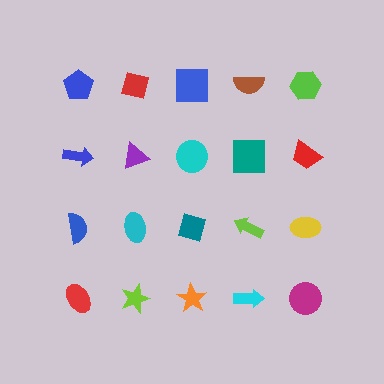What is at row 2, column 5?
A red trapezoid.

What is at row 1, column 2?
A red square.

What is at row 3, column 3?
A teal diamond.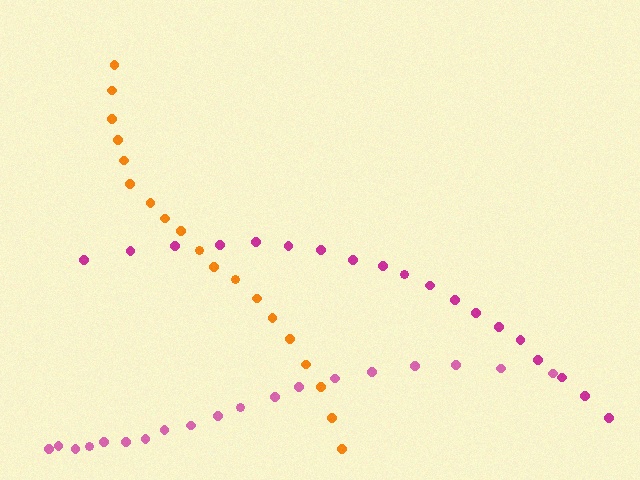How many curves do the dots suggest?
There are 3 distinct paths.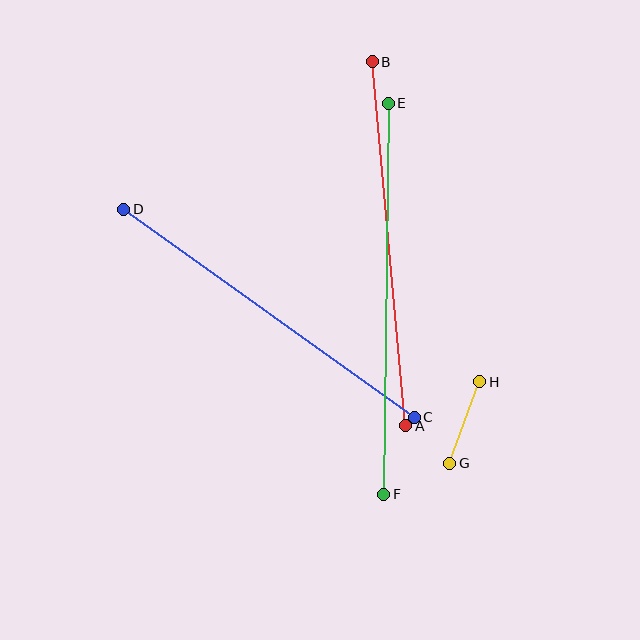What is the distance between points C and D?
The distance is approximately 357 pixels.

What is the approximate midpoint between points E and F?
The midpoint is at approximately (386, 299) pixels.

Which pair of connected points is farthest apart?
Points E and F are farthest apart.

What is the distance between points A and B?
The distance is approximately 365 pixels.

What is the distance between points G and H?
The distance is approximately 87 pixels.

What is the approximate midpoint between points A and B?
The midpoint is at approximately (389, 244) pixels.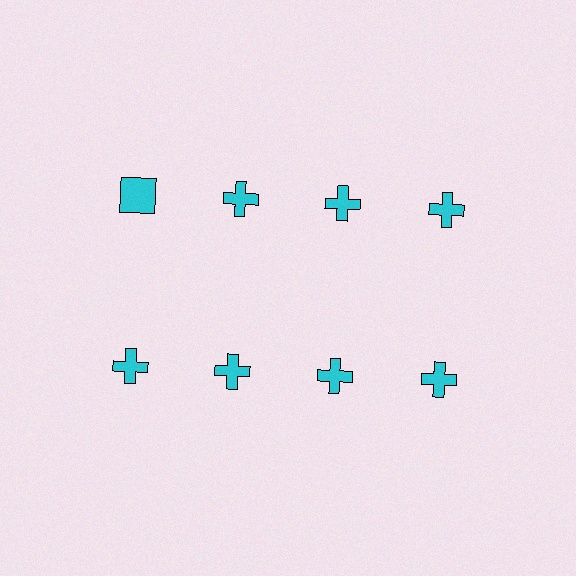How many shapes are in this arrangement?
There are 8 shapes arranged in a grid pattern.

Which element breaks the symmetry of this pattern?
The cyan square in the top row, leftmost column breaks the symmetry. All other shapes are cyan crosses.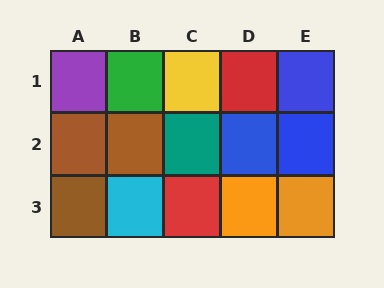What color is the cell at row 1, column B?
Green.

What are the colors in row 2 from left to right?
Brown, brown, teal, blue, blue.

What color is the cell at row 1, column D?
Red.